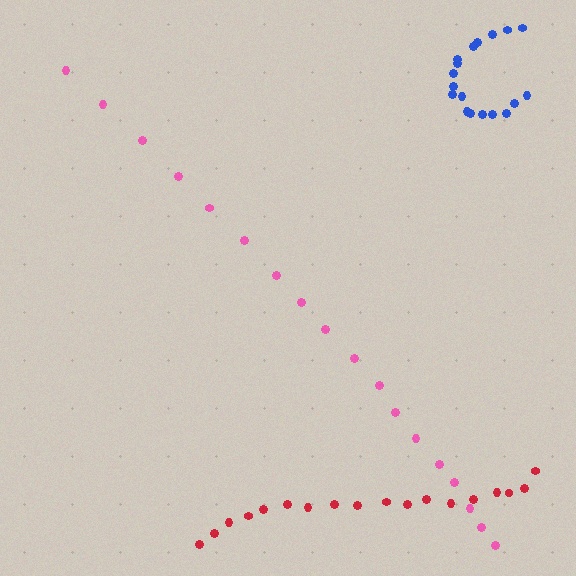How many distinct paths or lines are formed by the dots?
There are 3 distinct paths.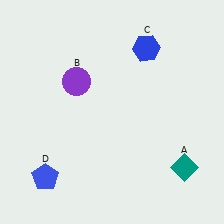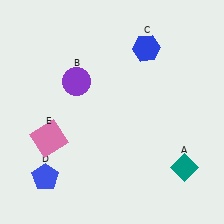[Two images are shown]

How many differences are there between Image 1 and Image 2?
There is 1 difference between the two images.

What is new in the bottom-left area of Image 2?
A pink square (E) was added in the bottom-left area of Image 2.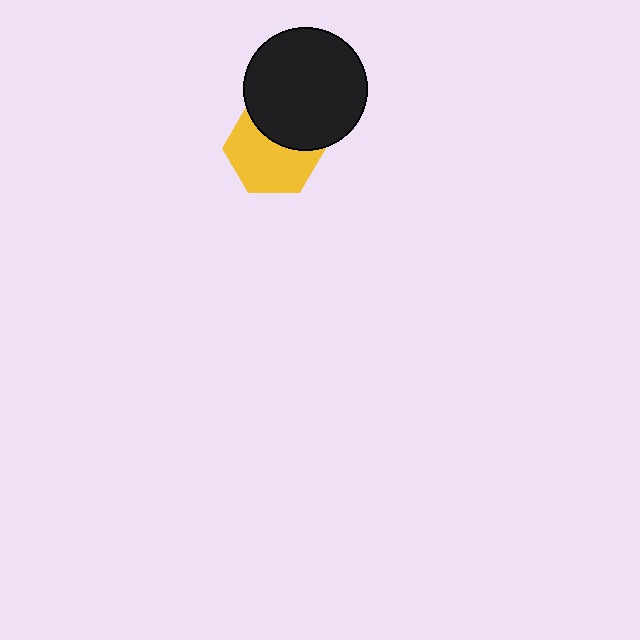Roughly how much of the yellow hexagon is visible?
About half of it is visible (roughly 64%).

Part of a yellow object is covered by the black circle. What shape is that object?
It is a hexagon.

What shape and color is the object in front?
The object in front is a black circle.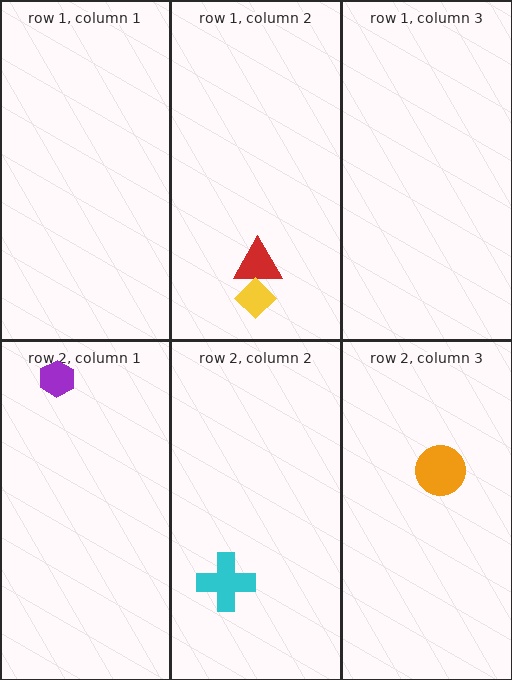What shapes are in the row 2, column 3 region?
The orange circle.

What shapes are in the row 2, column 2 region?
The cyan cross.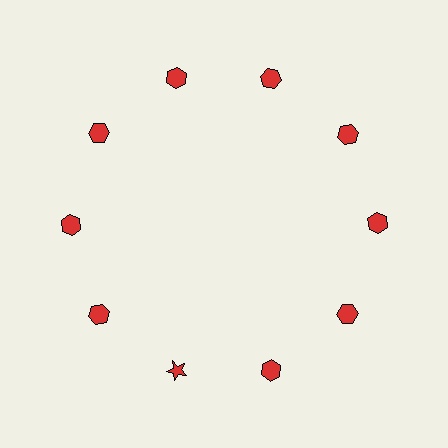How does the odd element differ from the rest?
It has a different shape: star instead of hexagon.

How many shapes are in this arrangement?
There are 10 shapes arranged in a ring pattern.